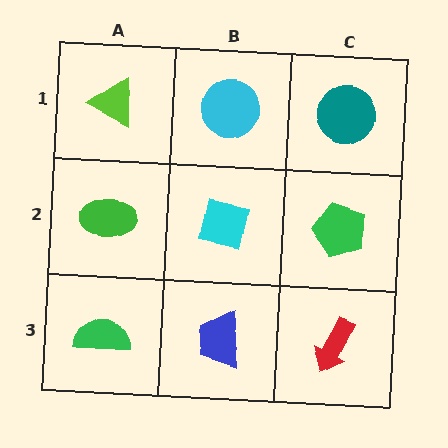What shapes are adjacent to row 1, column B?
A cyan square (row 2, column B), a lime triangle (row 1, column A), a teal circle (row 1, column C).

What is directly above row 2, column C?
A teal circle.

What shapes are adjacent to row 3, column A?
A green ellipse (row 2, column A), a blue trapezoid (row 3, column B).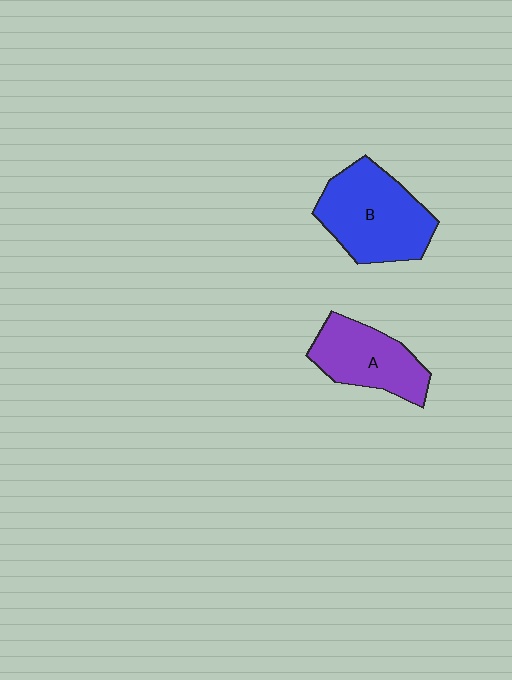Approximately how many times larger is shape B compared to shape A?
Approximately 1.3 times.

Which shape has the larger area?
Shape B (blue).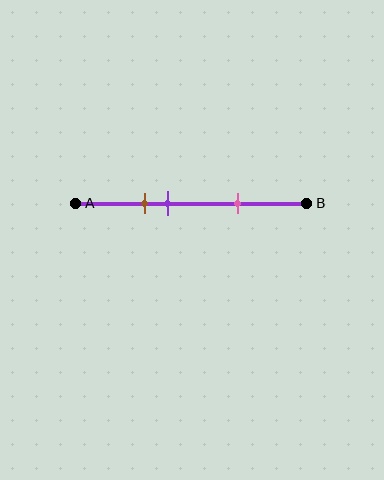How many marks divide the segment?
There are 3 marks dividing the segment.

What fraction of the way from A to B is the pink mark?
The pink mark is approximately 70% (0.7) of the way from A to B.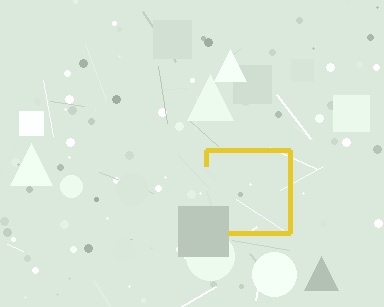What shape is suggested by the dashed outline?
The dashed outline suggests a square.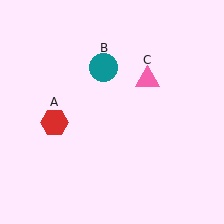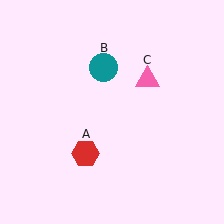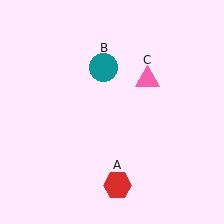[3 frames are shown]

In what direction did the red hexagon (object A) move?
The red hexagon (object A) moved down and to the right.